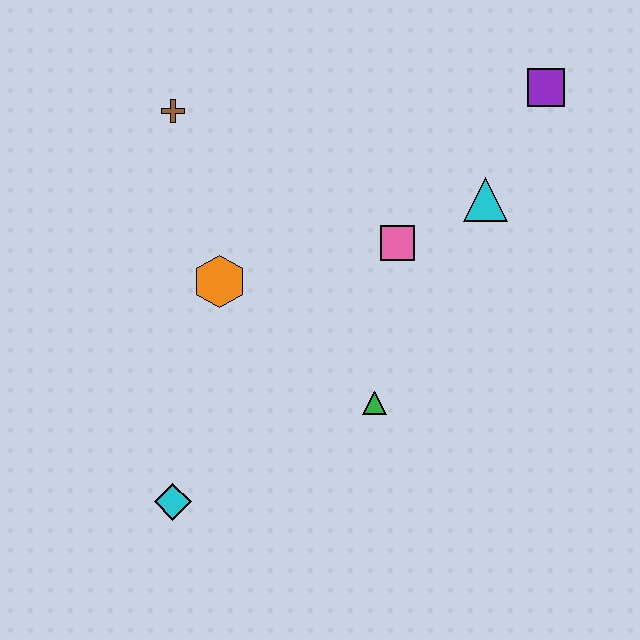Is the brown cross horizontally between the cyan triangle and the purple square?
No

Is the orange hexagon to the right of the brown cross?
Yes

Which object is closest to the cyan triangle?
The pink square is closest to the cyan triangle.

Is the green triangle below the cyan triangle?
Yes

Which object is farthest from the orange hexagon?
The purple square is farthest from the orange hexagon.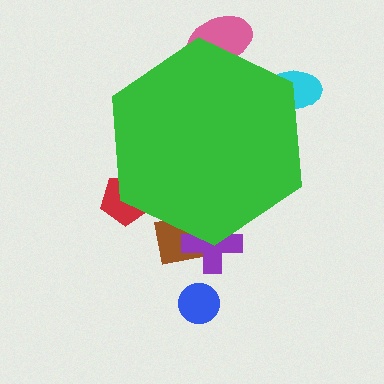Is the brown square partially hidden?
Yes, the brown square is partially hidden behind the green hexagon.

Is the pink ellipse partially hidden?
Yes, the pink ellipse is partially hidden behind the green hexagon.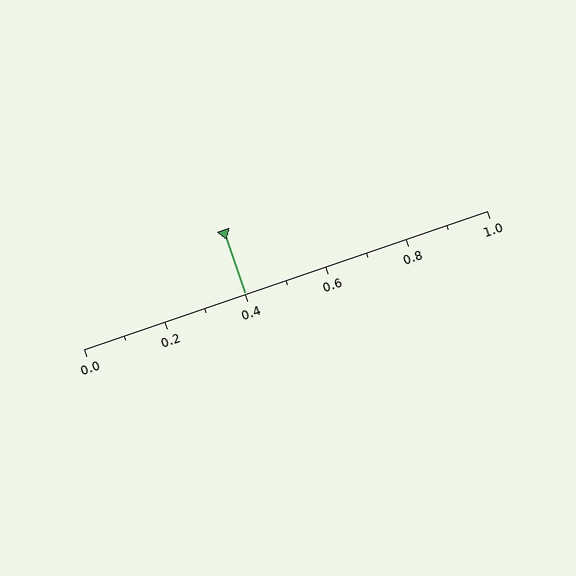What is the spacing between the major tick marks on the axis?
The major ticks are spaced 0.2 apart.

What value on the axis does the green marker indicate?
The marker indicates approximately 0.4.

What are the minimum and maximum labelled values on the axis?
The axis runs from 0.0 to 1.0.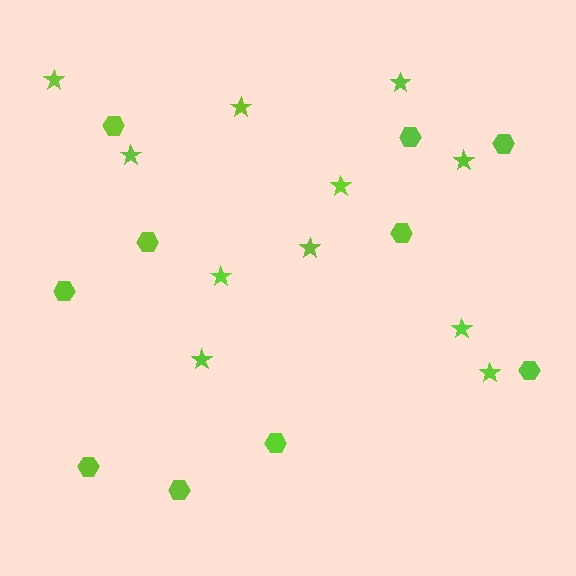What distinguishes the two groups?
There are 2 groups: one group of hexagons (10) and one group of stars (11).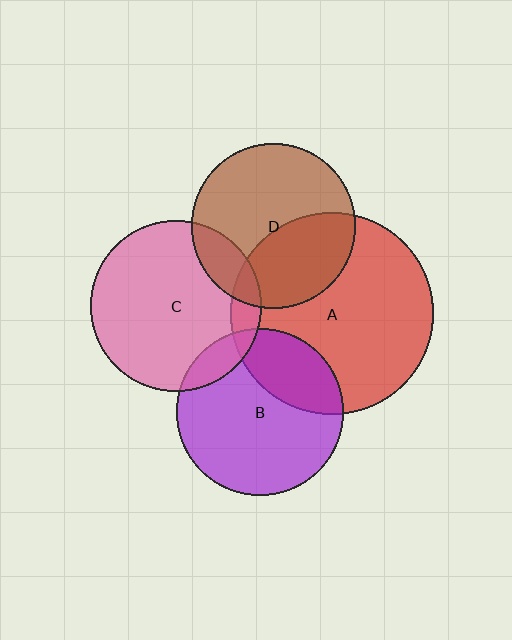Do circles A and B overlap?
Yes.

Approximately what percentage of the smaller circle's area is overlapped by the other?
Approximately 25%.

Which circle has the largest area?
Circle A (red).